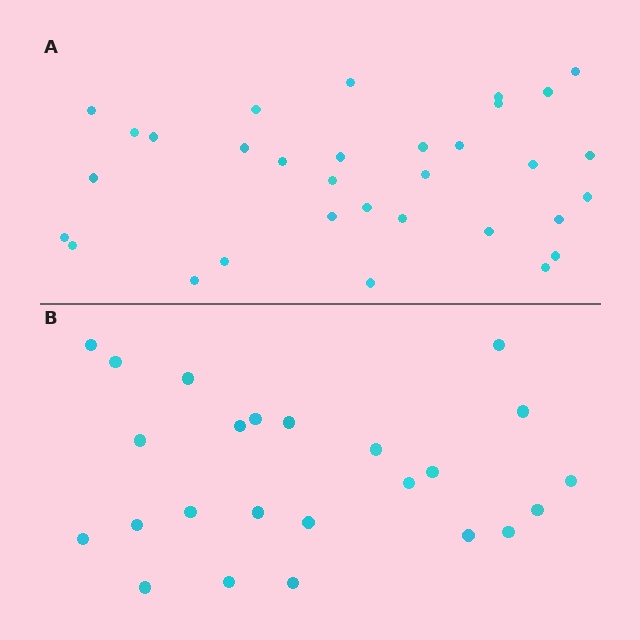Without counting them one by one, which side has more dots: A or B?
Region A (the top region) has more dots.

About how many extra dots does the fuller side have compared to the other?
Region A has roughly 8 or so more dots than region B.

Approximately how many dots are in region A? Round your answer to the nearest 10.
About 30 dots. (The exact count is 32, which rounds to 30.)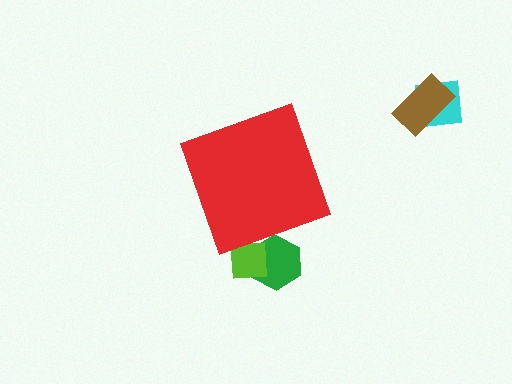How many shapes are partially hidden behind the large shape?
2 shapes are partially hidden.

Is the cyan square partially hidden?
No, the cyan square is fully visible.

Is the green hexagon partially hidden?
Yes, the green hexagon is partially hidden behind the red diamond.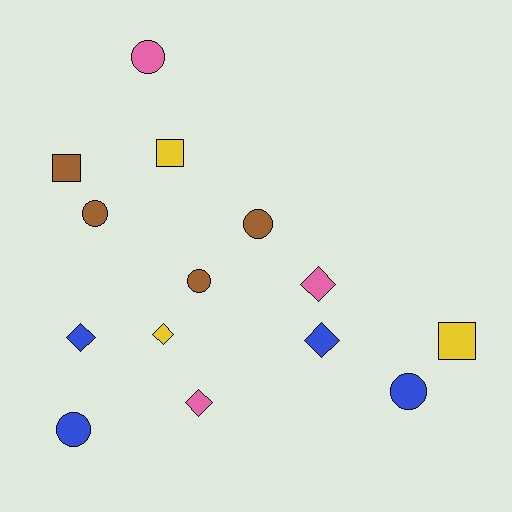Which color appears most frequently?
Blue, with 4 objects.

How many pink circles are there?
There is 1 pink circle.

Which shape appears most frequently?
Circle, with 6 objects.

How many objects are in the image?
There are 14 objects.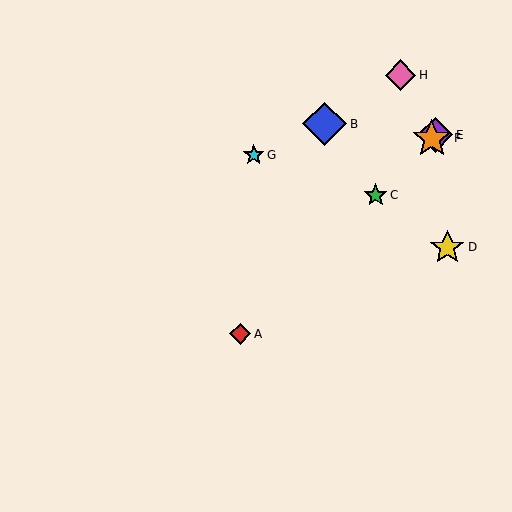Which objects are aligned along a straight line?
Objects A, C, E, F are aligned along a straight line.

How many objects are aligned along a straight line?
4 objects (A, C, E, F) are aligned along a straight line.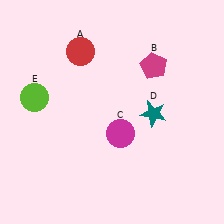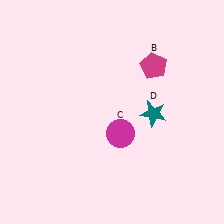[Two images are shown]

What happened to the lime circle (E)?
The lime circle (E) was removed in Image 2. It was in the top-left area of Image 1.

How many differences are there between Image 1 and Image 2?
There are 2 differences between the two images.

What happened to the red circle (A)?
The red circle (A) was removed in Image 2. It was in the top-left area of Image 1.